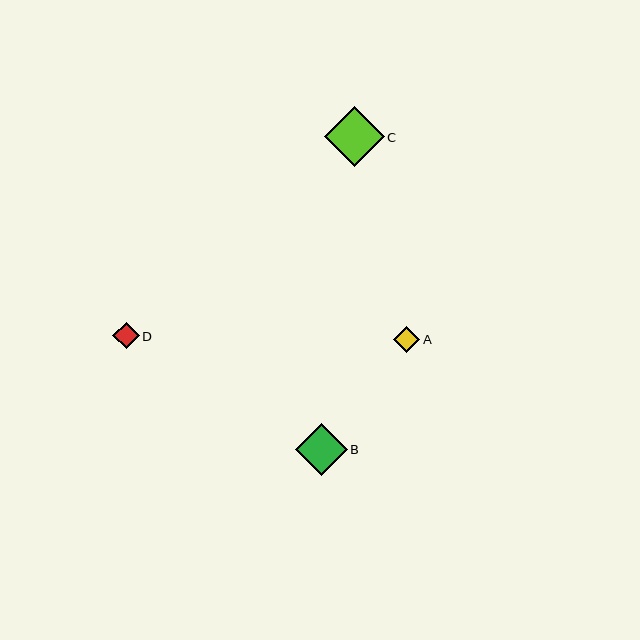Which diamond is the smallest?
Diamond A is the smallest with a size of approximately 26 pixels.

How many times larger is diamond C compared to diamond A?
Diamond C is approximately 2.3 times the size of diamond A.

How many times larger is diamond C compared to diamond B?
Diamond C is approximately 1.2 times the size of diamond B.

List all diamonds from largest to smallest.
From largest to smallest: C, B, D, A.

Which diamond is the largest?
Diamond C is the largest with a size of approximately 60 pixels.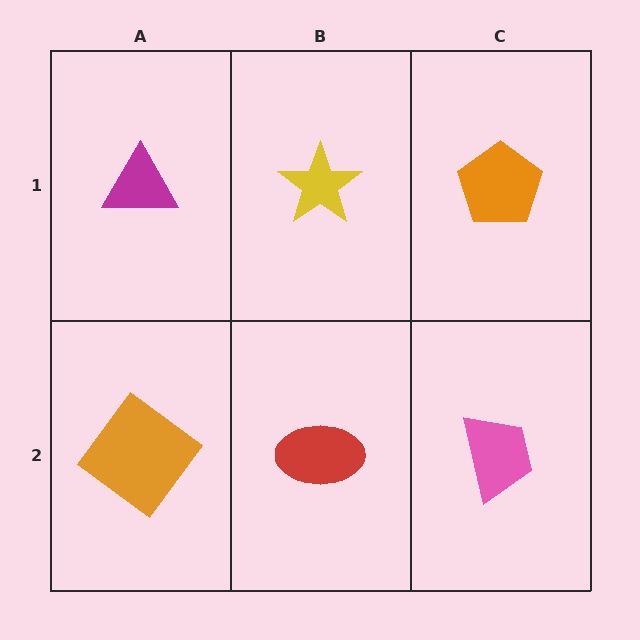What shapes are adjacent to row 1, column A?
An orange diamond (row 2, column A), a yellow star (row 1, column B).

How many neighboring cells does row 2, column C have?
2.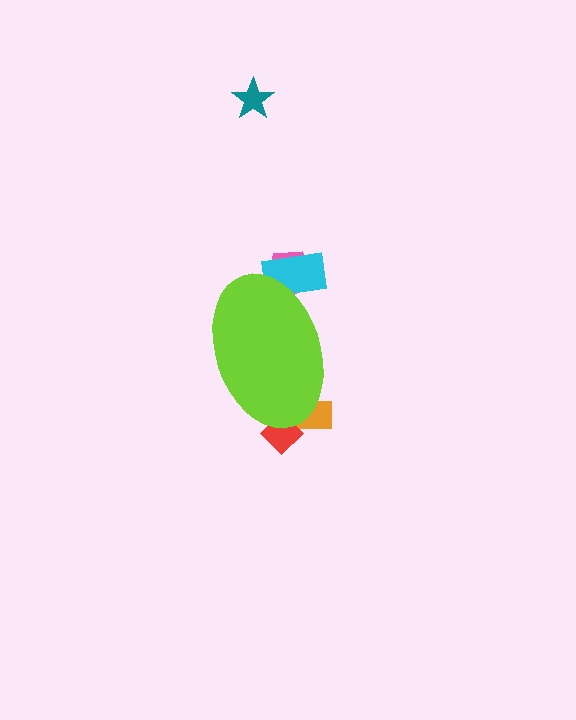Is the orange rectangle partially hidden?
Yes, the orange rectangle is partially hidden behind the lime ellipse.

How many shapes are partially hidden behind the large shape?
4 shapes are partially hidden.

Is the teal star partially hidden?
No, the teal star is fully visible.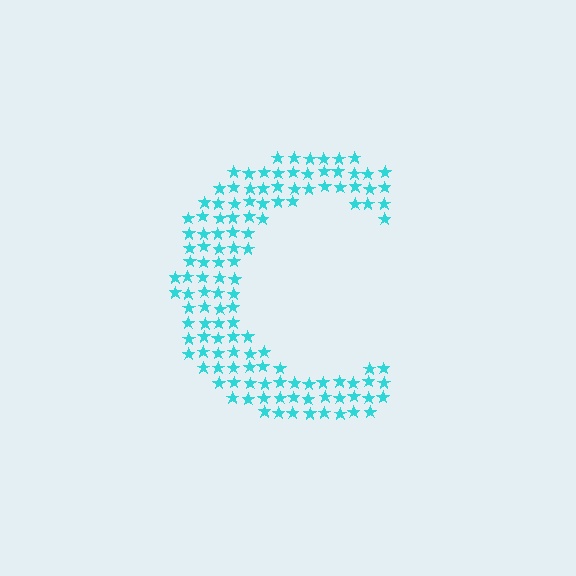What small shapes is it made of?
It is made of small stars.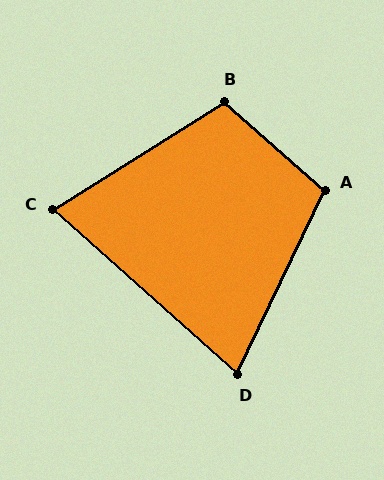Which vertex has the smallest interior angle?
D, at approximately 74 degrees.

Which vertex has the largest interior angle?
B, at approximately 106 degrees.